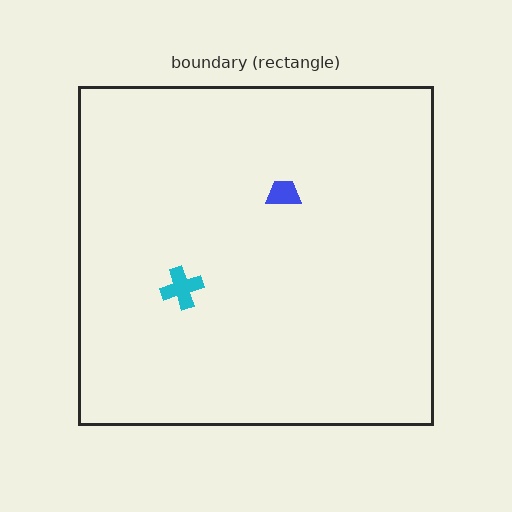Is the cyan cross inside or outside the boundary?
Inside.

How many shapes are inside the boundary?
2 inside, 0 outside.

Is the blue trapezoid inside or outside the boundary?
Inside.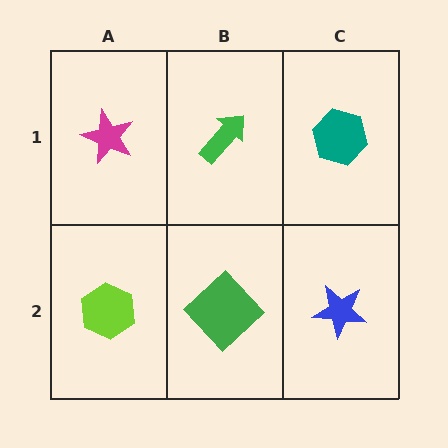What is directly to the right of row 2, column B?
A blue star.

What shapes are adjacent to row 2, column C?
A teal hexagon (row 1, column C), a green diamond (row 2, column B).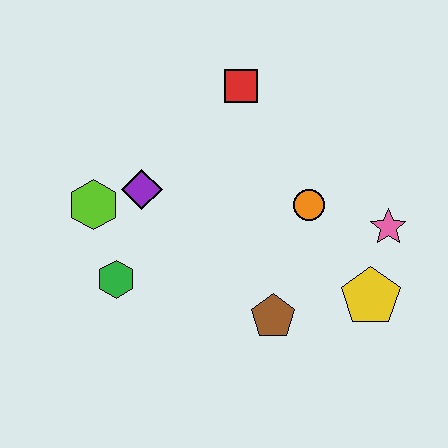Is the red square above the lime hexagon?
Yes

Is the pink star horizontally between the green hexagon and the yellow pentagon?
No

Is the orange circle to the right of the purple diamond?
Yes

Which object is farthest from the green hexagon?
The pink star is farthest from the green hexagon.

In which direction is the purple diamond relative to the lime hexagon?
The purple diamond is to the right of the lime hexagon.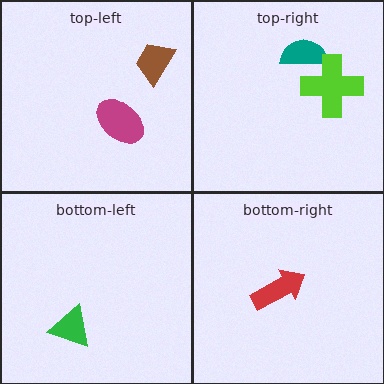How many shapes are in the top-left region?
2.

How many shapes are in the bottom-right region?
1.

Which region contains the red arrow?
The bottom-right region.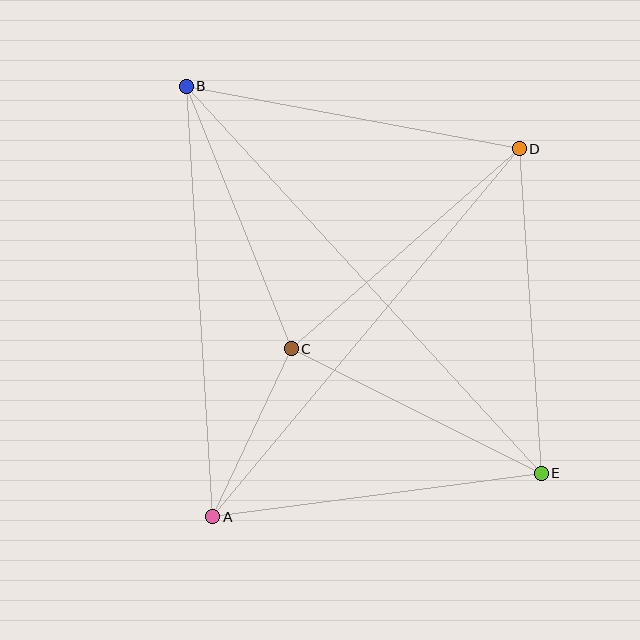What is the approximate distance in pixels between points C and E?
The distance between C and E is approximately 279 pixels.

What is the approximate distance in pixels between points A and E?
The distance between A and E is approximately 331 pixels.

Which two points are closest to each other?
Points A and C are closest to each other.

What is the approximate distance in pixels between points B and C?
The distance between B and C is approximately 283 pixels.